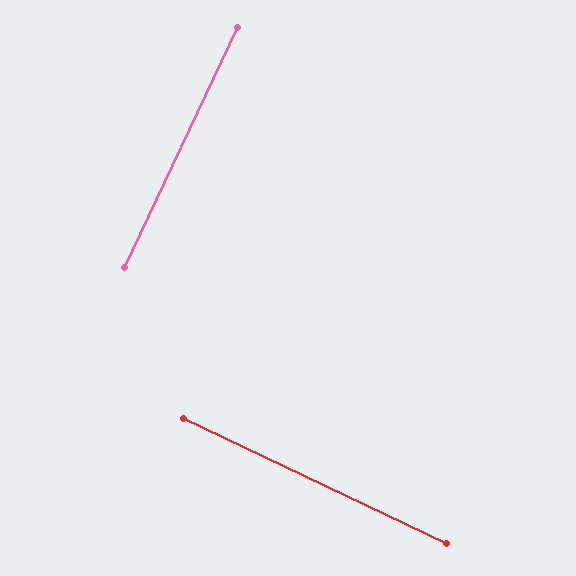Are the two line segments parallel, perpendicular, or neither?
Perpendicular — they meet at approximately 90°.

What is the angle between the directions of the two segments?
Approximately 90 degrees.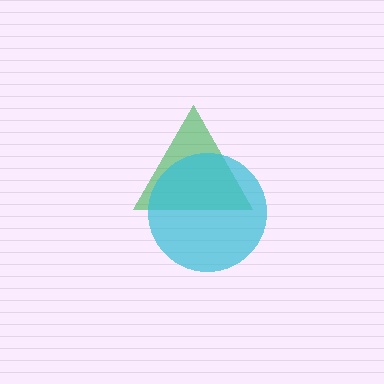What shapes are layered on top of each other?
The layered shapes are: a green triangle, a cyan circle.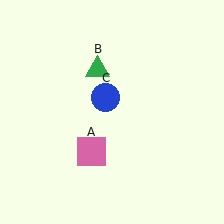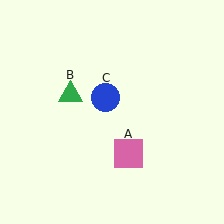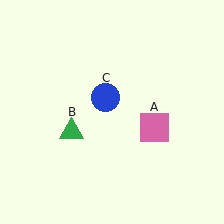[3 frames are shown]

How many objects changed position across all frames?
2 objects changed position: pink square (object A), green triangle (object B).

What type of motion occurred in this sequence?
The pink square (object A), green triangle (object B) rotated counterclockwise around the center of the scene.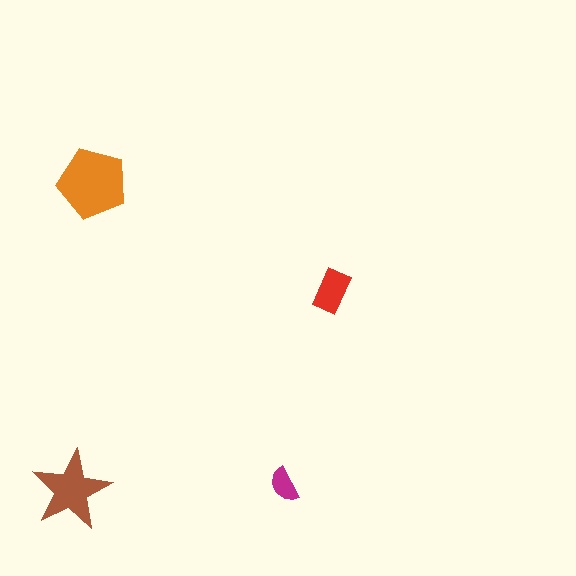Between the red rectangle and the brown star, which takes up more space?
The brown star.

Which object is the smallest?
The magenta semicircle.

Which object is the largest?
The orange pentagon.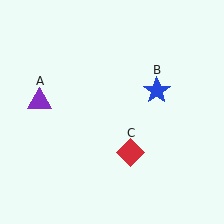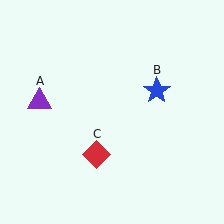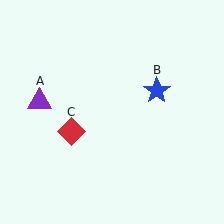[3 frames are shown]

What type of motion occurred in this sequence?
The red diamond (object C) rotated clockwise around the center of the scene.